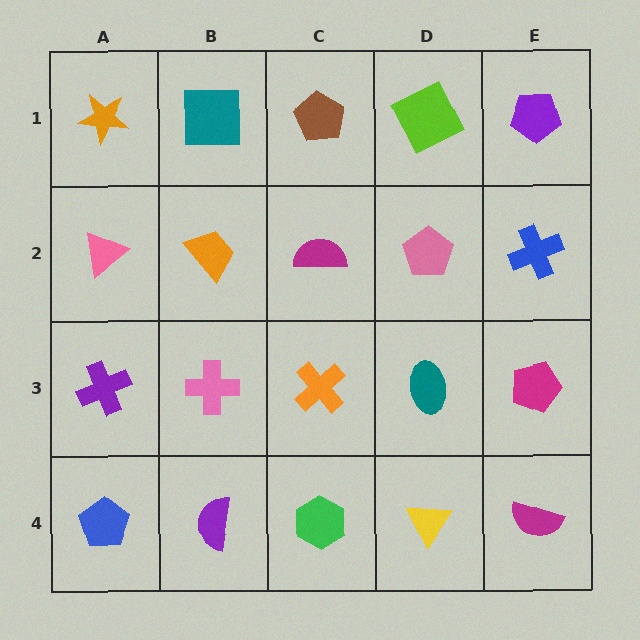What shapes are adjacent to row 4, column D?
A teal ellipse (row 3, column D), a green hexagon (row 4, column C), a magenta semicircle (row 4, column E).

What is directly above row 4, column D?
A teal ellipse.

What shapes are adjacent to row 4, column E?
A magenta pentagon (row 3, column E), a yellow triangle (row 4, column D).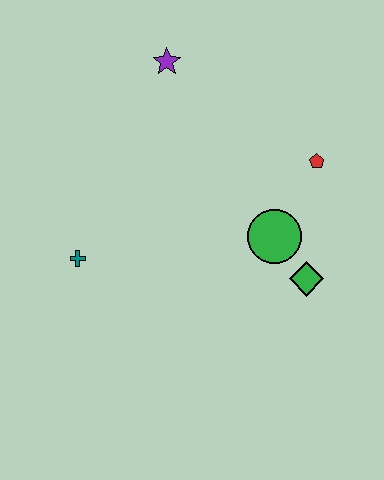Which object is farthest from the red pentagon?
The teal cross is farthest from the red pentagon.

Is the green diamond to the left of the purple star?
No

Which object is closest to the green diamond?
The green circle is closest to the green diamond.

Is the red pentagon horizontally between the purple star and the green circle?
No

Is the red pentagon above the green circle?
Yes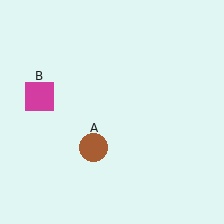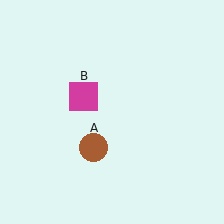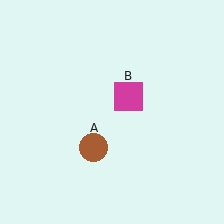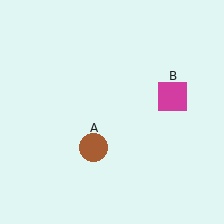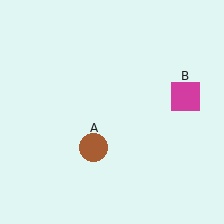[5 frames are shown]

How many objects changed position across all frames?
1 object changed position: magenta square (object B).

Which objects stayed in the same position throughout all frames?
Brown circle (object A) remained stationary.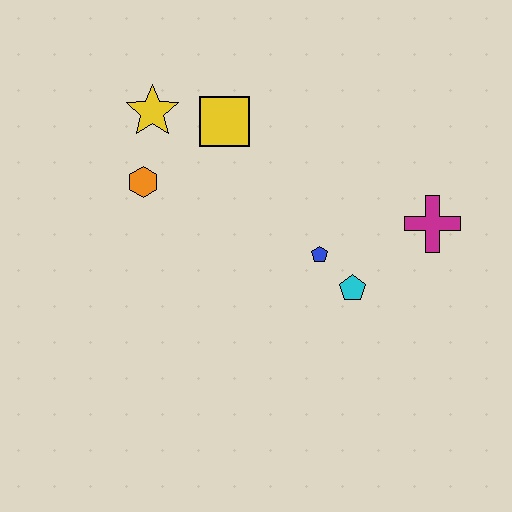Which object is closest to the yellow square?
The yellow star is closest to the yellow square.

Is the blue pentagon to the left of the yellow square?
No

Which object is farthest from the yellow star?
The magenta cross is farthest from the yellow star.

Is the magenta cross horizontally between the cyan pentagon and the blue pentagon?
No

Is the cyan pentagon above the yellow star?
No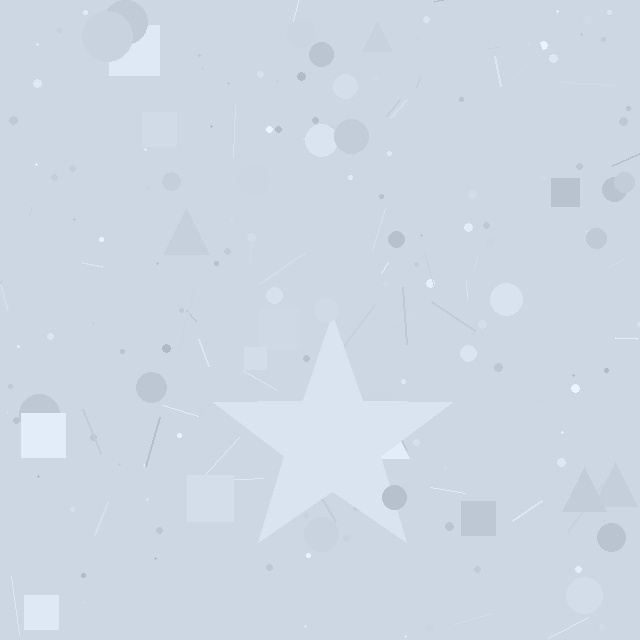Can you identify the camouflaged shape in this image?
The camouflaged shape is a star.